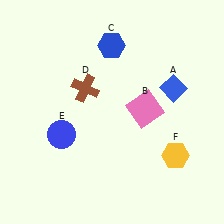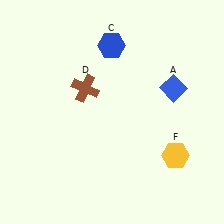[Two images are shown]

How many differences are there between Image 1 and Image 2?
There are 2 differences between the two images.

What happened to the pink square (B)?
The pink square (B) was removed in Image 2. It was in the top-right area of Image 1.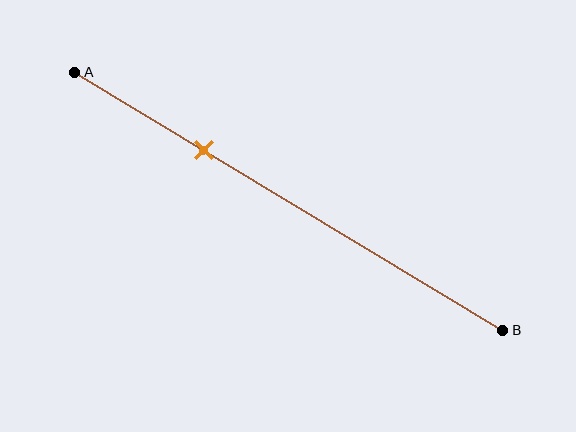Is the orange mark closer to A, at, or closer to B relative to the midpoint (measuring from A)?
The orange mark is closer to point A than the midpoint of segment AB.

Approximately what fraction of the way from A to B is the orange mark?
The orange mark is approximately 30% of the way from A to B.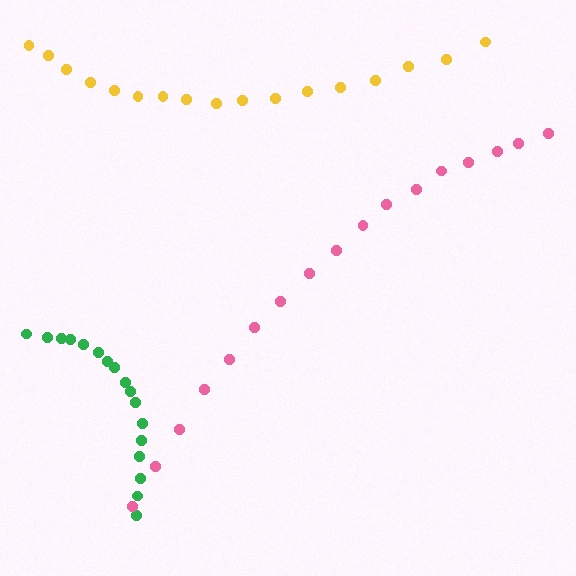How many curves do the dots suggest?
There are 3 distinct paths.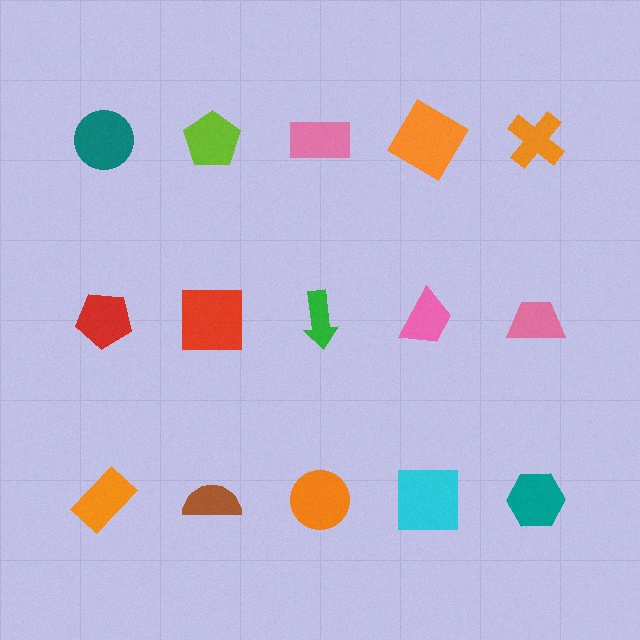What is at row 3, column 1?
An orange rectangle.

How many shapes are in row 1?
5 shapes.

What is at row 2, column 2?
A red square.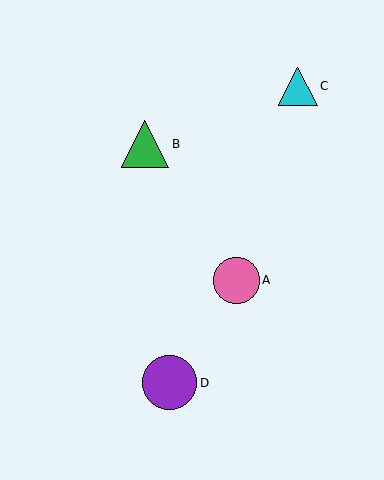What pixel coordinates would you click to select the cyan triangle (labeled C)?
Click at (298, 86) to select the cyan triangle C.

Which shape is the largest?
The purple circle (labeled D) is the largest.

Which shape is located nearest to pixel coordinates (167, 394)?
The purple circle (labeled D) at (170, 383) is nearest to that location.